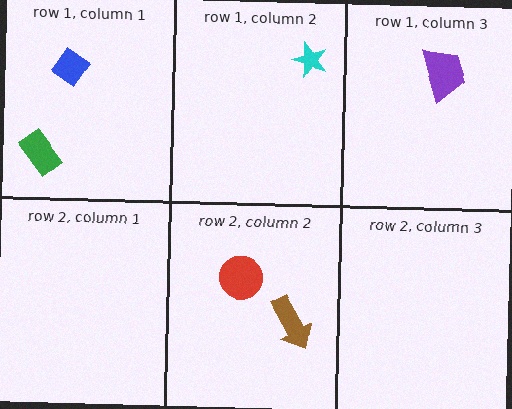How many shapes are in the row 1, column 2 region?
1.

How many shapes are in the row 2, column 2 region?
2.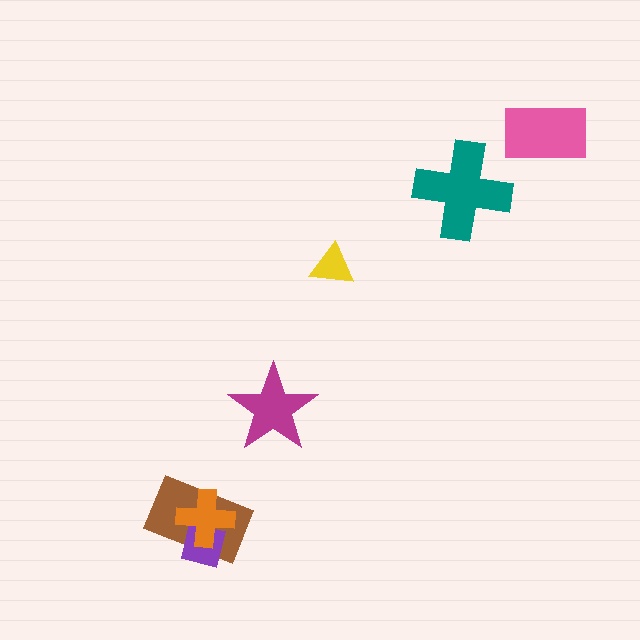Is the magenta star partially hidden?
No, no other shape covers it.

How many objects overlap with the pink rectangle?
0 objects overlap with the pink rectangle.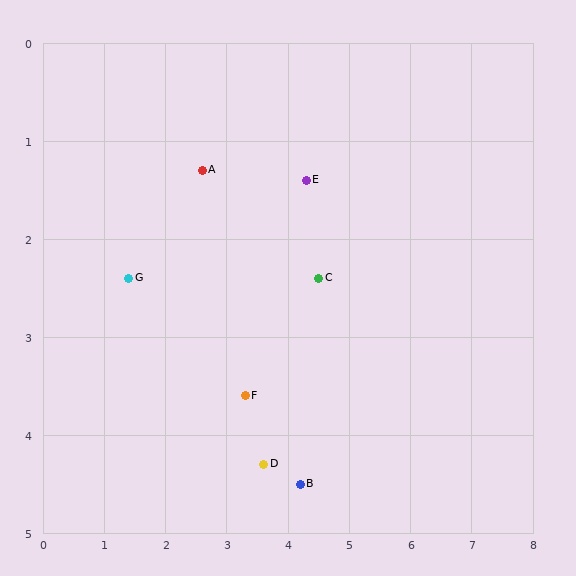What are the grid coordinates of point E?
Point E is at approximately (4.3, 1.4).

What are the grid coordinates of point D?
Point D is at approximately (3.6, 4.3).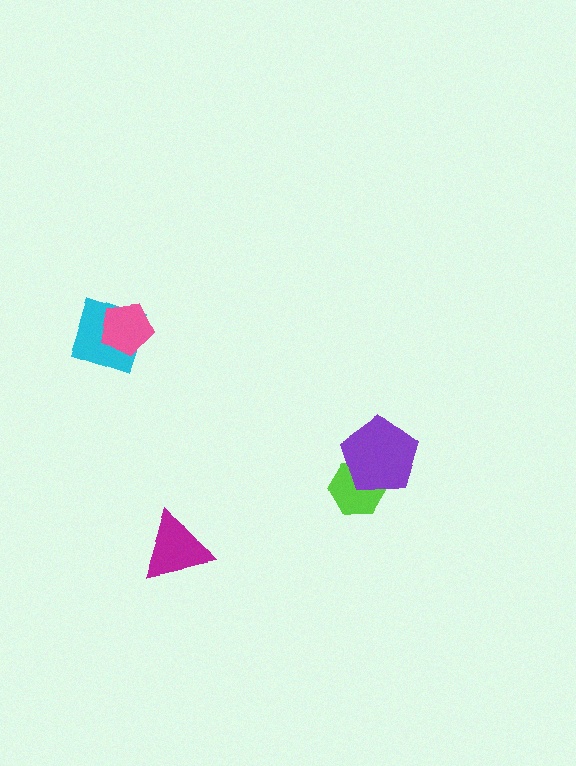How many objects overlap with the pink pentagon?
1 object overlaps with the pink pentagon.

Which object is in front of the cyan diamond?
The pink pentagon is in front of the cyan diamond.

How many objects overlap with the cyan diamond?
1 object overlaps with the cyan diamond.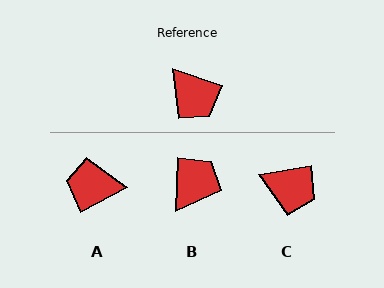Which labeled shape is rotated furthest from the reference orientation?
A, about 134 degrees away.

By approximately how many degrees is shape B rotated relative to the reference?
Approximately 107 degrees counter-clockwise.